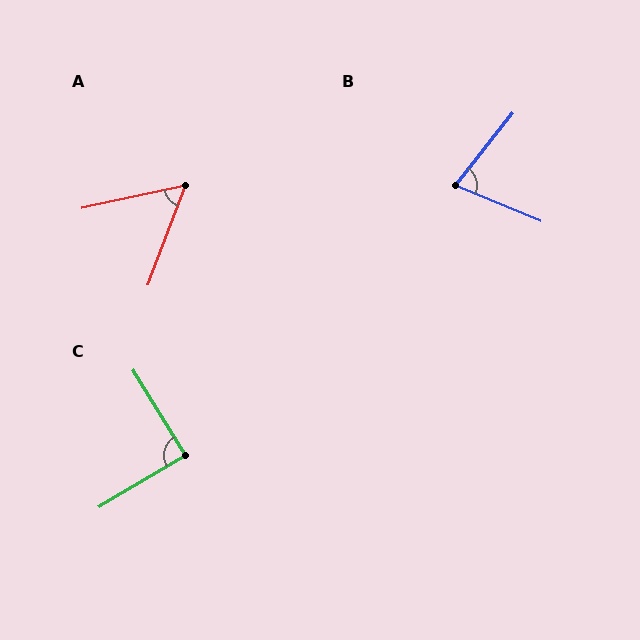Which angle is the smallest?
A, at approximately 57 degrees.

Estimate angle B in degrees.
Approximately 74 degrees.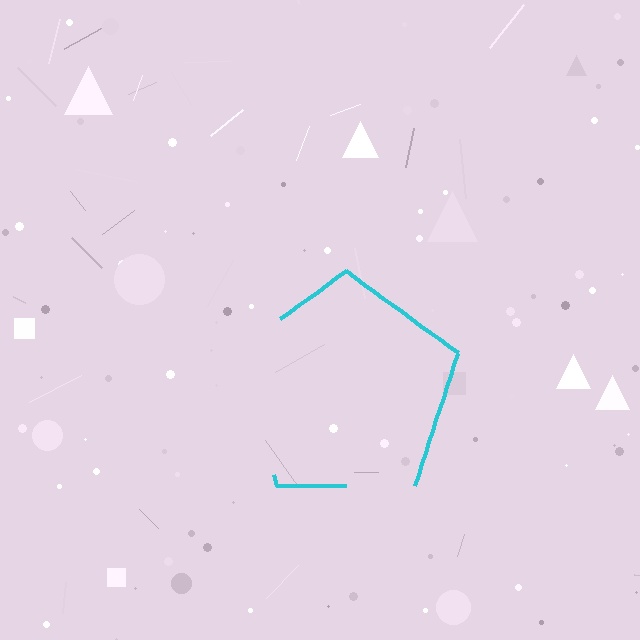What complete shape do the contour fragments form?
The contour fragments form a pentagon.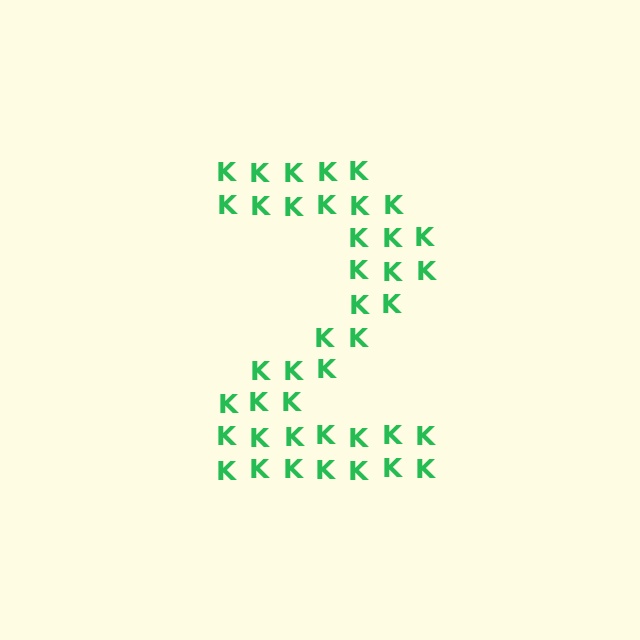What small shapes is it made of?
It is made of small letter K's.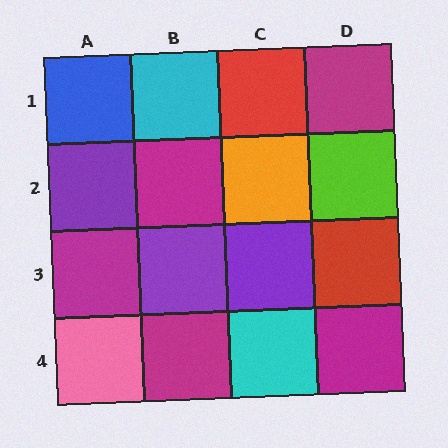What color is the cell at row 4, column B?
Magenta.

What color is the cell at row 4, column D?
Magenta.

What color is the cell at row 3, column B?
Purple.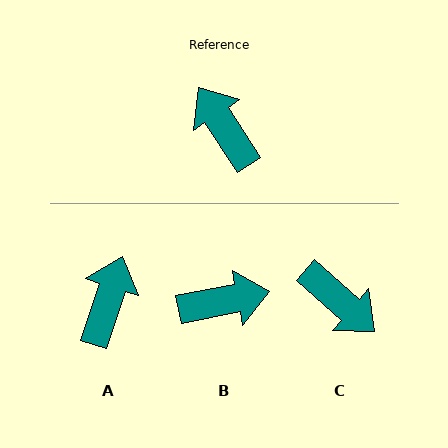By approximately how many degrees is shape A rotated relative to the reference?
Approximately 51 degrees clockwise.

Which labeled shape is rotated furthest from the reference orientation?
C, about 164 degrees away.